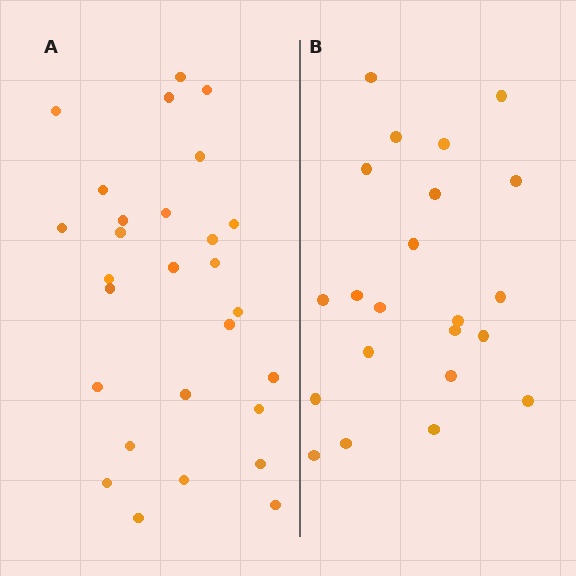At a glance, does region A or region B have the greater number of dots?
Region A (the left region) has more dots.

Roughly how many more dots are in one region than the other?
Region A has about 6 more dots than region B.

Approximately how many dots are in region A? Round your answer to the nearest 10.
About 30 dots. (The exact count is 28, which rounds to 30.)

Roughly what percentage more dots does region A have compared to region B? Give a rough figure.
About 25% more.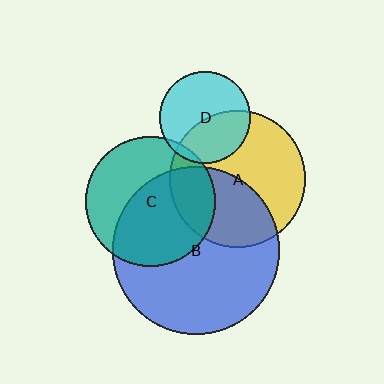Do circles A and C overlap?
Yes.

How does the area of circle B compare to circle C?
Approximately 1.7 times.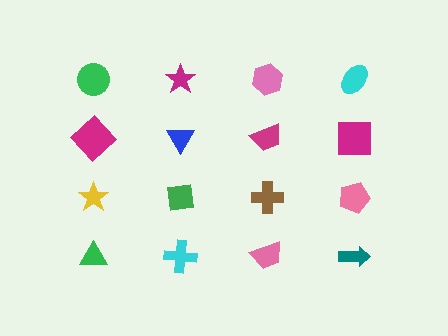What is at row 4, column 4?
A teal arrow.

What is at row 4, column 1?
A green triangle.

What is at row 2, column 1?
A magenta diamond.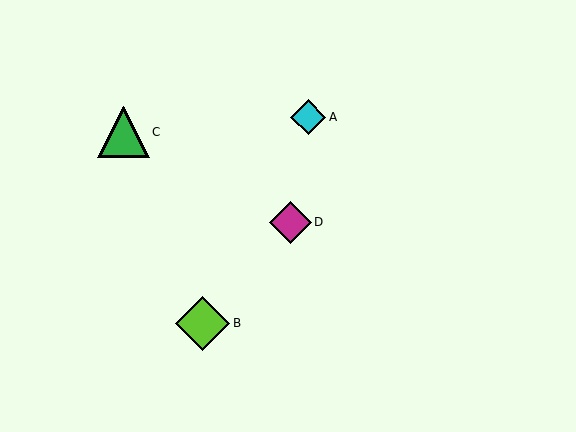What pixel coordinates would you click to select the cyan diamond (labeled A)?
Click at (308, 117) to select the cyan diamond A.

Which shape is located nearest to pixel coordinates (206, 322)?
The lime diamond (labeled B) at (203, 323) is nearest to that location.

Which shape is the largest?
The lime diamond (labeled B) is the largest.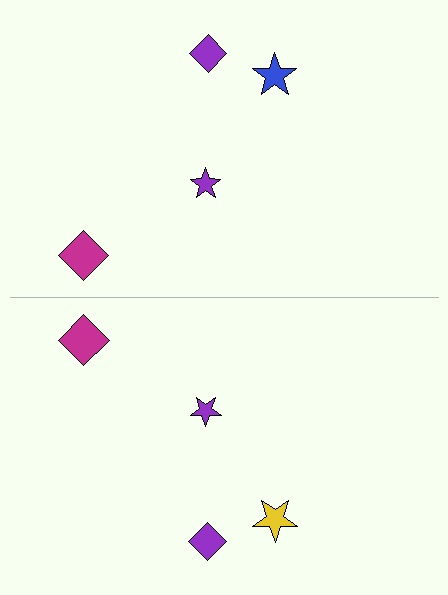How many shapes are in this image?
There are 8 shapes in this image.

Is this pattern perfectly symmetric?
No, the pattern is not perfectly symmetric. The yellow star on the bottom side breaks the symmetry — its mirror counterpart is blue.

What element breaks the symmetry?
The yellow star on the bottom side breaks the symmetry — its mirror counterpart is blue.